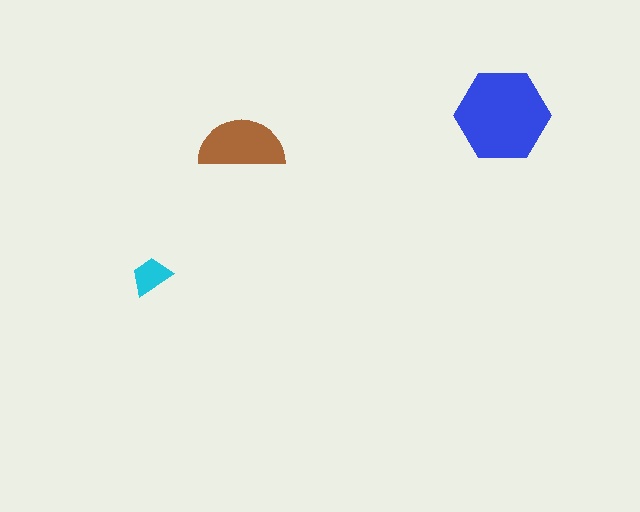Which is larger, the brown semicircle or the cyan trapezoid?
The brown semicircle.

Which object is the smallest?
The cyan trapezoid.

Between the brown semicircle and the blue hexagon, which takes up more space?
The blue hexagon.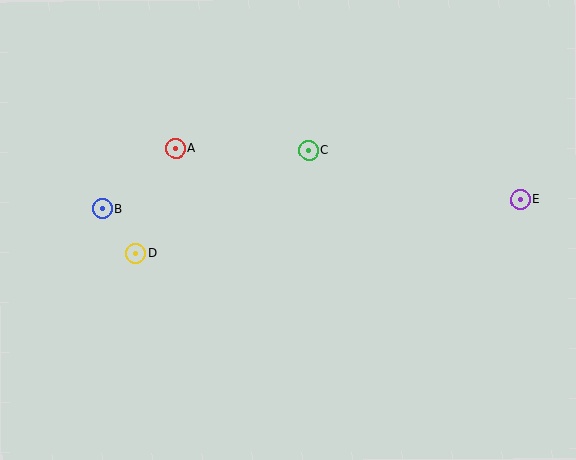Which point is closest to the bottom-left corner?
Point D is closest to the bottom-left corner.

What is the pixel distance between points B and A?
The distance between B and A is 96 pixels.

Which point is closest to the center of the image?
Point C at (309, 150) is closest to the center.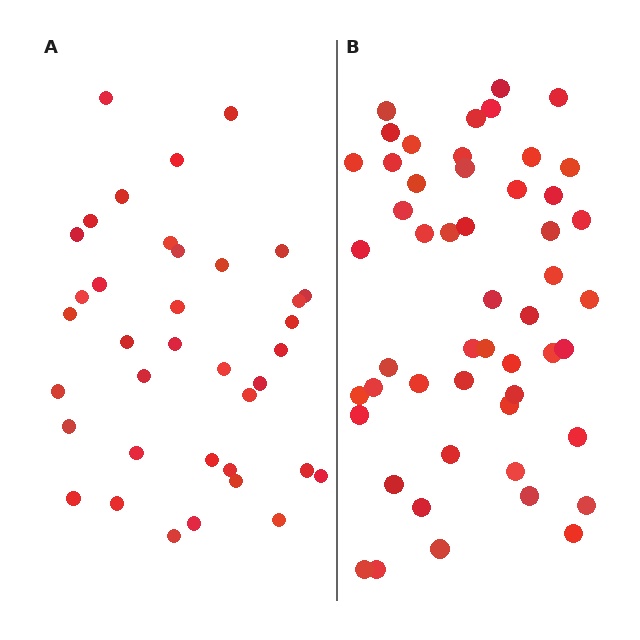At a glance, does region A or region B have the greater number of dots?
Region B (the right region) has more dots.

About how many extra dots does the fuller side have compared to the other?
Region B has approximately 15 more dots than region A.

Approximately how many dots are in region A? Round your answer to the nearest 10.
About 40 dots. (The exact count is 37, which rounds to 40.)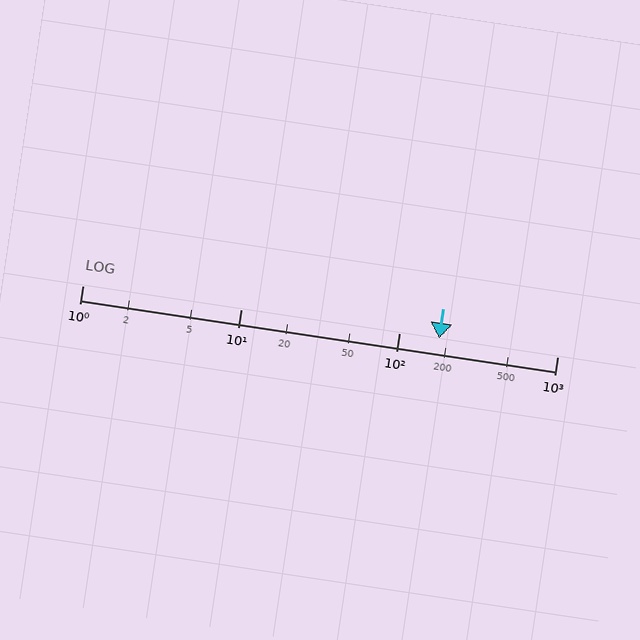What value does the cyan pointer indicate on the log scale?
The pointer indicates approximately 180.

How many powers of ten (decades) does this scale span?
The scale spans 3 decades, from 1 to 1000.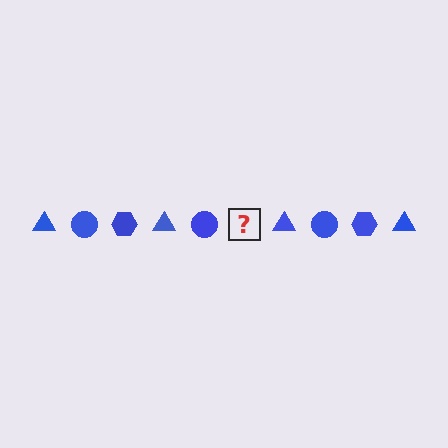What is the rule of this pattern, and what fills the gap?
The rule is that the pattern cycles through triangle, circle, hexagon shapes in blue. The gap should be filled with a blue hexagon.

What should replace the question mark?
The question mark should be replaced with a blue hexagon.